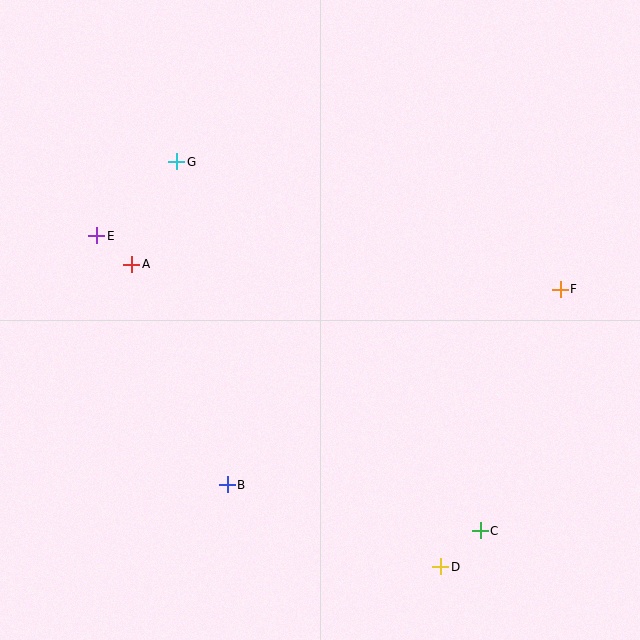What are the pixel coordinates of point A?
Point A is at (132, 264).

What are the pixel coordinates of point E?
Point E is at (97, 236).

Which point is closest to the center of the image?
Point B at (227, 485) is closest to the center.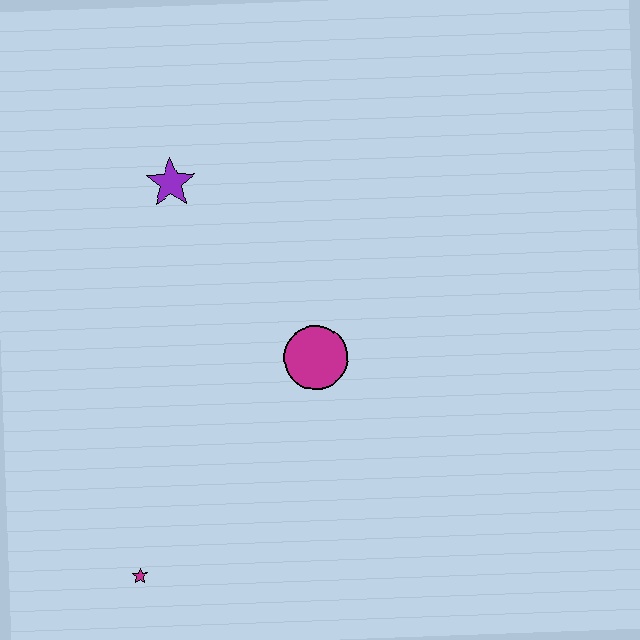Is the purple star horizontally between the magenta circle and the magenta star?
Yes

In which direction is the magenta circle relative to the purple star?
The magenta circle is below the purple star.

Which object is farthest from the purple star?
The magenta star is farthest from the purple star.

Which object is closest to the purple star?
The magenta circle is closest to the purple star.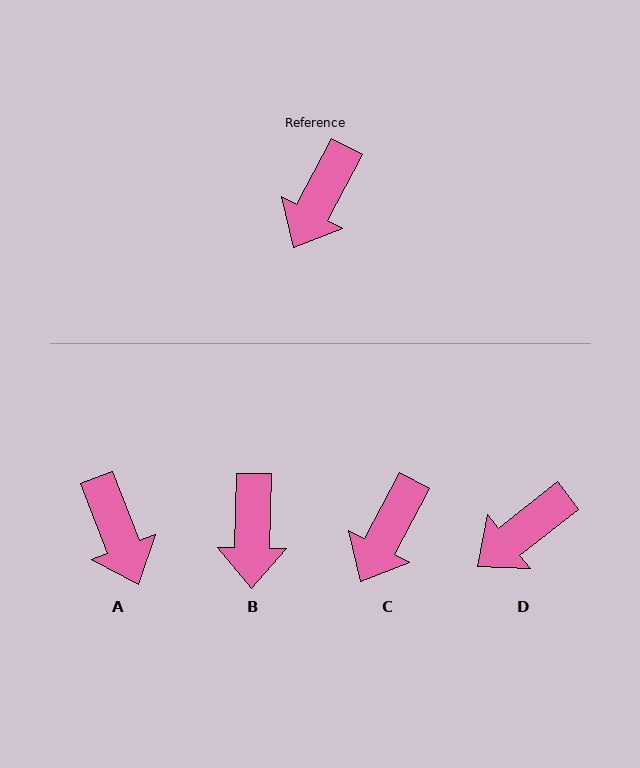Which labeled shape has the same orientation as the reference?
C.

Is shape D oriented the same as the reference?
No, it is off by about 24 degrees.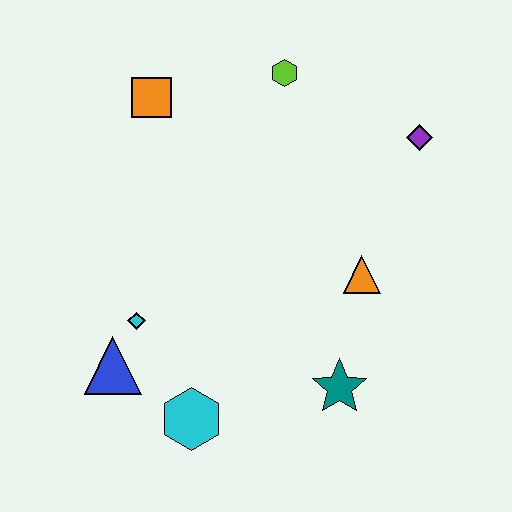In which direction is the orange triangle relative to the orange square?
The orange triangle is to the right of the orange square.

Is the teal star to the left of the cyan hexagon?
No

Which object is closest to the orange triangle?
The teal star is closest to the orange triangle.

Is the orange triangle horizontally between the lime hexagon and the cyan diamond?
No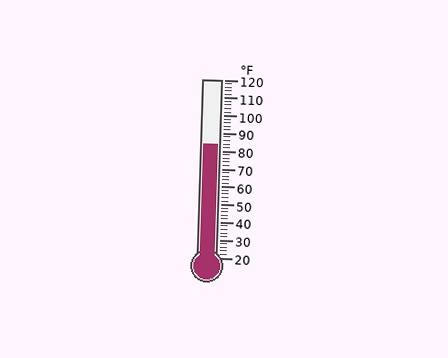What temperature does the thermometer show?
The thermometer shows approximately 84°F.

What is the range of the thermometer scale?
The thermometer scale ranges from 20°F to 120°F.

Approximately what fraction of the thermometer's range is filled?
The thermometer is filled to approximately 65% of its range.